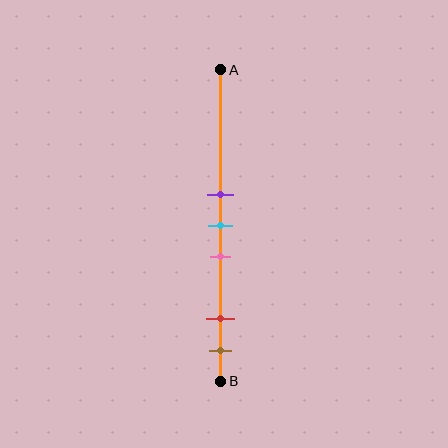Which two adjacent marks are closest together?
The purple and cyan marks are the closest adjacent pair.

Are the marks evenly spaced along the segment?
No, the marks are not evenly spaced.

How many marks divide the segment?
There are 5 marks dividing the segment.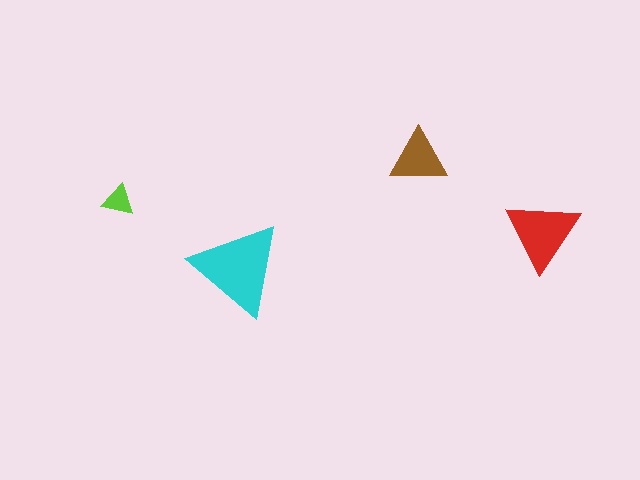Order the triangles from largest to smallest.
the cyan one, the red one, the brown one, the lime one.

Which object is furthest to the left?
The lime triangle is leftmost.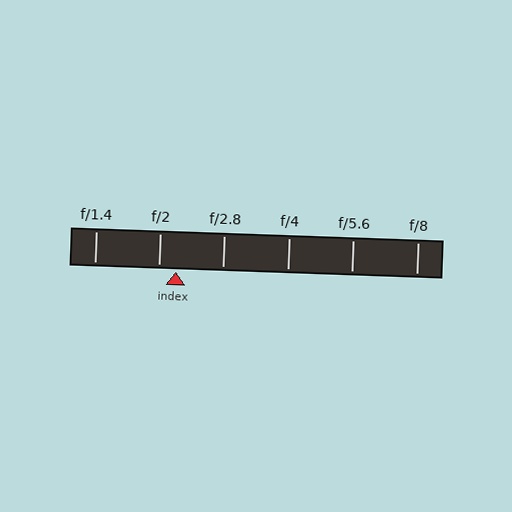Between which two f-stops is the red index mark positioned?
The index mark is between f/2 and f/2.8.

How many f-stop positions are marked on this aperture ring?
There are 6 f-stop positions marked.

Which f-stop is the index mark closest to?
The index mark is closest to f/2.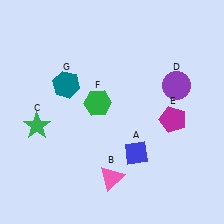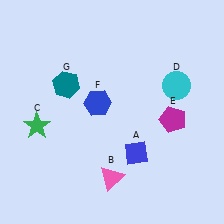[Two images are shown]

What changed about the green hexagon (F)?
In Image 1, F is green. In Image 2, it changed to blue.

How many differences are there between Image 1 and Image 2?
There are 2 differences between the two images.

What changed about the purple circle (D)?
In Image 1, D is purple. In Image 2, it changed to cyan.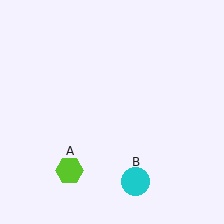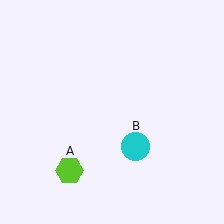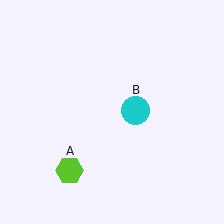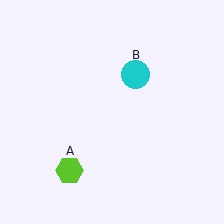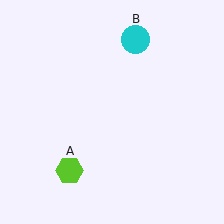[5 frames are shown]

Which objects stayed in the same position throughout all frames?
Lime hexagon (object A) remained stationary.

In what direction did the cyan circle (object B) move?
The cyan circle (object B) moved up.